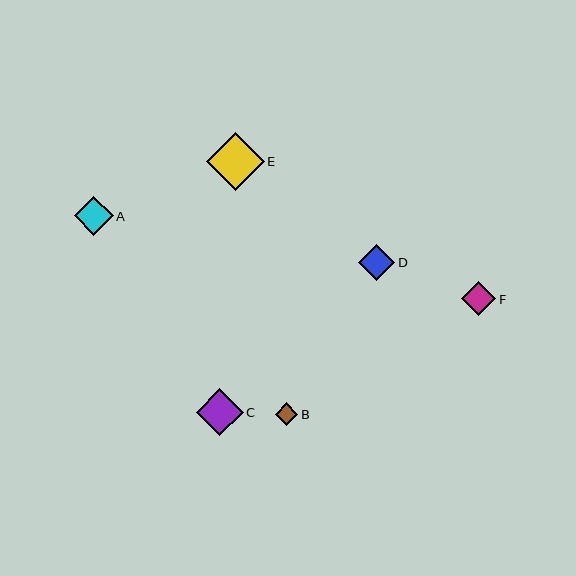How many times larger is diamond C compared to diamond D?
Diamond C is approximately 1.3 times the size of diamond D.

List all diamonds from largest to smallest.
From largest to smallest: E, C, A, D, F, B.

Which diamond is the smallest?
Diamond B is the smallest with a size of approximately 23 pixels.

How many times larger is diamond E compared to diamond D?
Diamond E is approximately 1.6 times the size of diamond D.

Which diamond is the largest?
Diamond E is the largest with a size of approximately 58 pixels.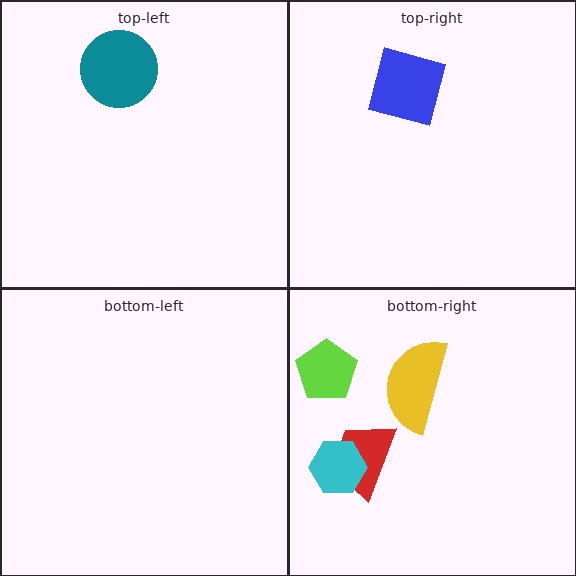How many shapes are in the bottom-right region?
4.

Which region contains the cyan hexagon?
The bottom-right region.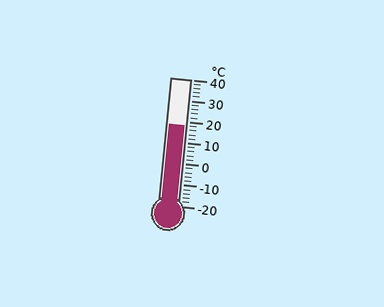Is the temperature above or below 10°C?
The temperature is above 10°C.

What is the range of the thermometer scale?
The thermometer scale ranges from -20°C to 40°C.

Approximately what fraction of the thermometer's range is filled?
The thermometer is filled to approximately 65% of its range.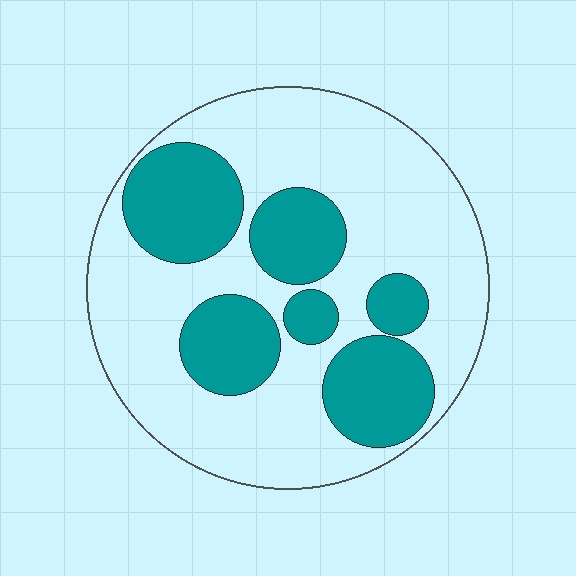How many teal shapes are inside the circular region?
6.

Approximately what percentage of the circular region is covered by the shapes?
Approximately 35%.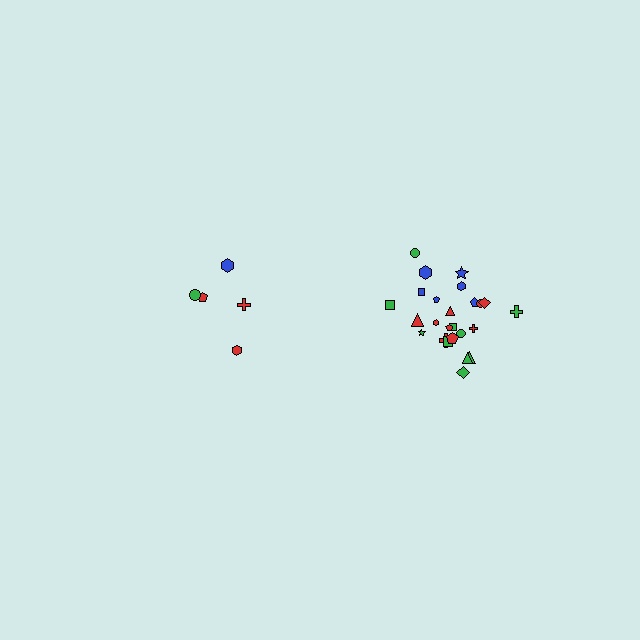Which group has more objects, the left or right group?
The right group.